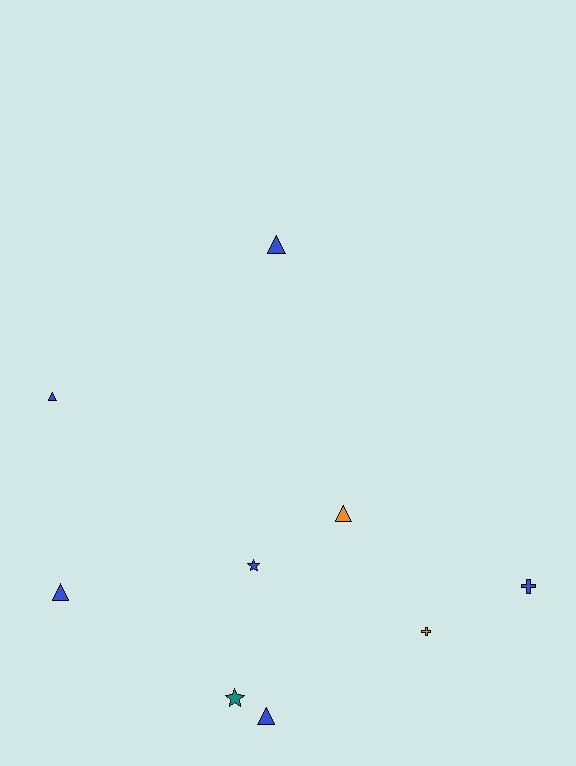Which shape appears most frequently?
Triangle, with 5 objects.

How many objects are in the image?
There are 9 objects.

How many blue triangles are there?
There are 4 blue triangles.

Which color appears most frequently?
Blue, with 6 objects.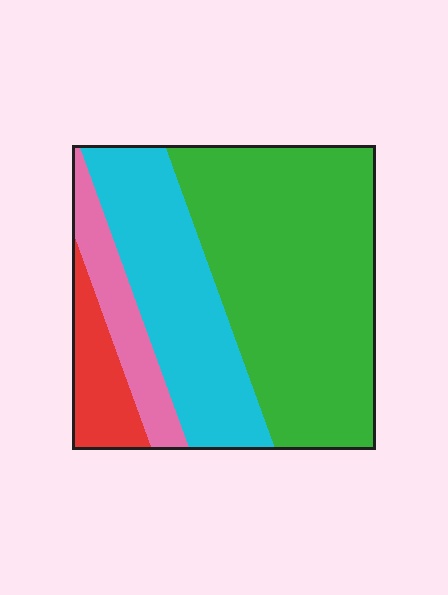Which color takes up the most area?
Green, at roughly 50%.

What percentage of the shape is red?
Red takes up less than a quarter of the shape.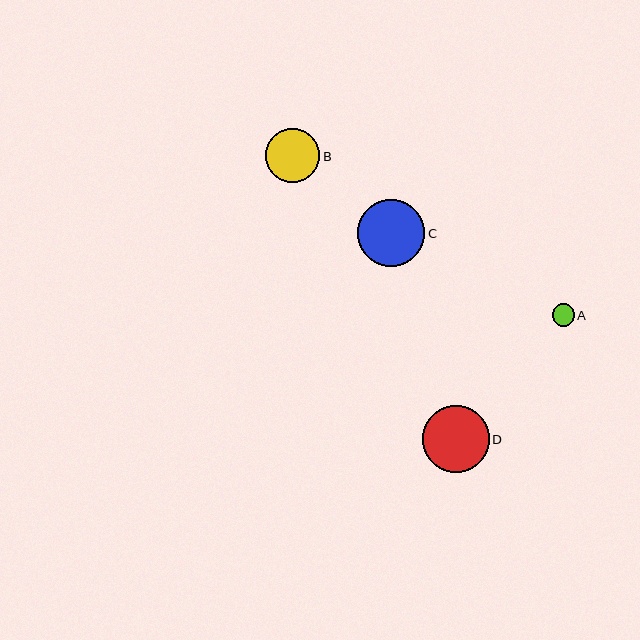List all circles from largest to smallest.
From largest to smallest: C, D, B, A.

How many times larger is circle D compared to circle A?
Circle D is approximately 3.0 times the size of circle A.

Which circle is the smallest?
Circle A is the smallest with a size of approximately 22 pixels.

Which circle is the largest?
Circle C is the largest with a size of approximately 68 pixels.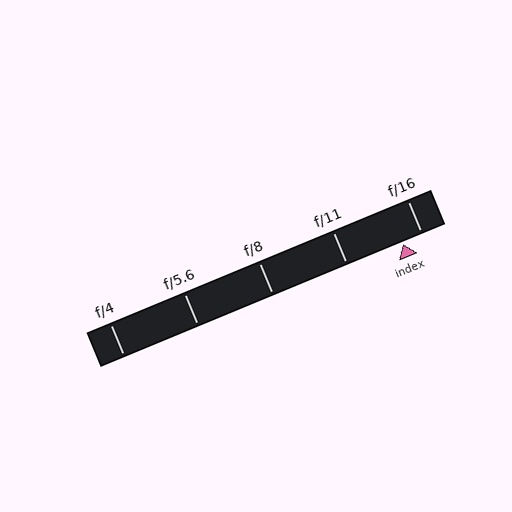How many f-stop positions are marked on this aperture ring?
There are 5 f-stop positions marked.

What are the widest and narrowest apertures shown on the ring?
The widest aperture shown is f/4 and the narrowest is f/16.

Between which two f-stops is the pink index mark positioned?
The index mark is between f/11 and f/16.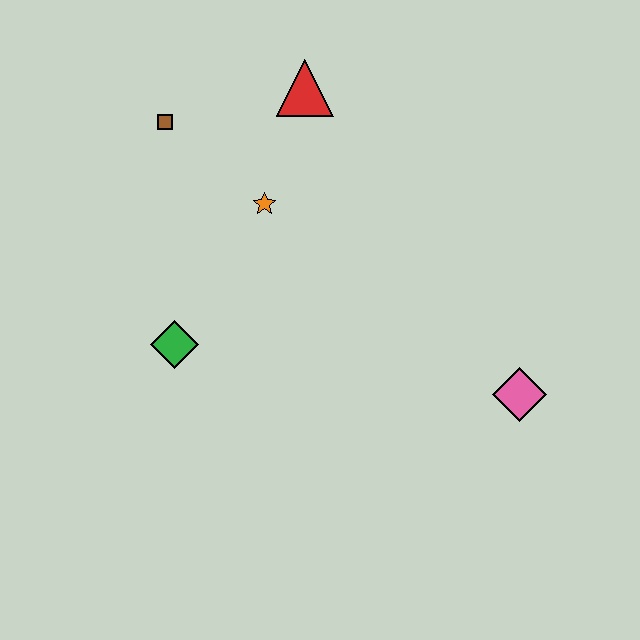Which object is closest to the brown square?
The orange star is closest to the brown square.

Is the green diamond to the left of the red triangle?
Yes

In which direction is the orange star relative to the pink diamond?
The orange star is to the left of the pink diamond.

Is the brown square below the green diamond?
No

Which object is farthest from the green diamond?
The pink diamond is farthest from the green diamond.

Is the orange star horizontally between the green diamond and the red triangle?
Yes